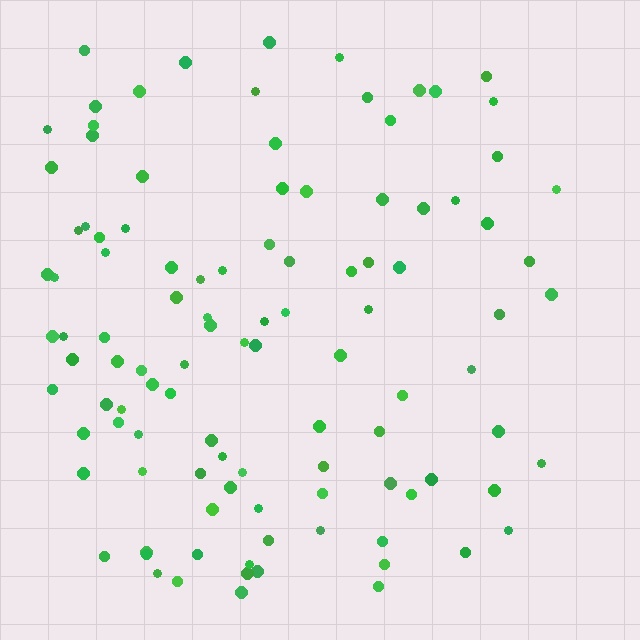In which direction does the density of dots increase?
From right to left, with the left side densest.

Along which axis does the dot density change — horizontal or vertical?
Horizontal.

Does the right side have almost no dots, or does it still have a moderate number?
Still a moderate number, just noticeably fewer than the left.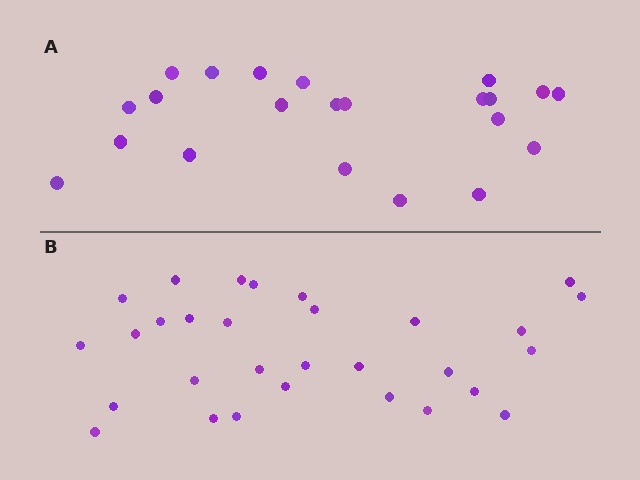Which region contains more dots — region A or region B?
Region B (the bottom region) has more dots.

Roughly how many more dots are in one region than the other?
Region B has roughly 8 or so more dots than region A.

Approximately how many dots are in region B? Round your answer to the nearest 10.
About 30 dots.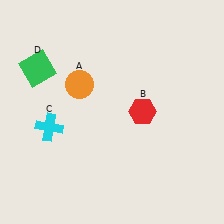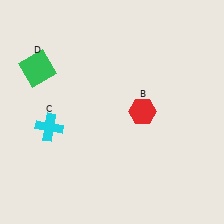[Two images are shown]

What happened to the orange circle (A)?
The orange circle (A) was removed in Image 2. It was in the top-left area of Image 1.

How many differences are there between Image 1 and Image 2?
There is 1 difference between the two images.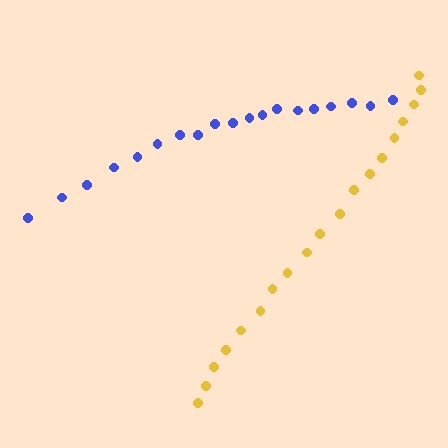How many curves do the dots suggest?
There are 2 distinct paths.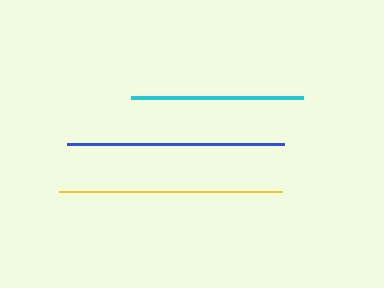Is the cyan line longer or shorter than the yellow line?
The yellow line is longer than the cyan line.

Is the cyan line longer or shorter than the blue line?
The blue line is longer than the cyan line.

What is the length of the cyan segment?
The cyan segment is approximately 171 pixels long.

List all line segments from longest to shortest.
From longest to shortest: yellow, blue, cyan.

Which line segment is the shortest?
The cyan line is the shortest at approximately 171 pixels.